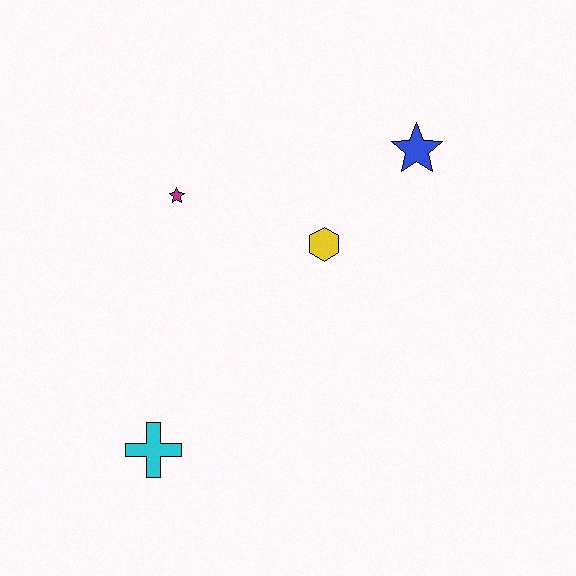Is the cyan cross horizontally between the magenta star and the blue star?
No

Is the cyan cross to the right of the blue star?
No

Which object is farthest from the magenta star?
The cyan cross is farthest from the magenta star.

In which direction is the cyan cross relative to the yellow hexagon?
The cyan cross is below the yellow hexagon.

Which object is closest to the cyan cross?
The magenta star is closest to the cyan cross.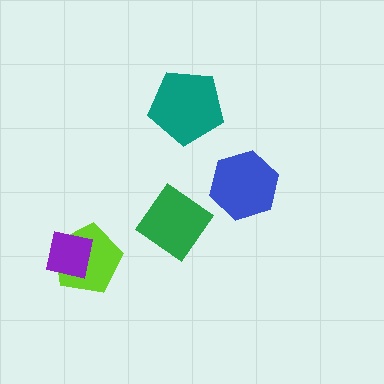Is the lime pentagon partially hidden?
Yes, it is partially covered by another shape.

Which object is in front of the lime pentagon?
The purple square is in front of the lime pentagon.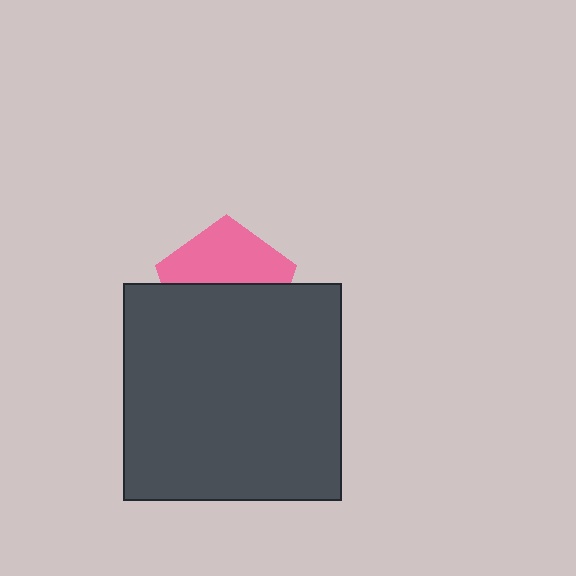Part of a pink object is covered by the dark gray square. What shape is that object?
It is a pentagon.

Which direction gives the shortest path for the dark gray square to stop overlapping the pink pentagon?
Moving down gives the shortest separation.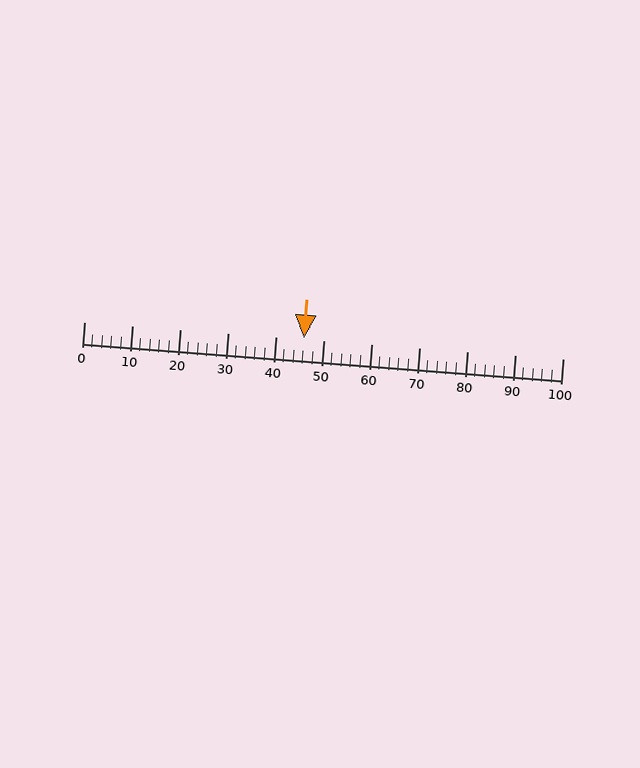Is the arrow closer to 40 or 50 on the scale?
The arrow is closer to 50.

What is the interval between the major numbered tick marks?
The major tick marks are spaced 10 units apart.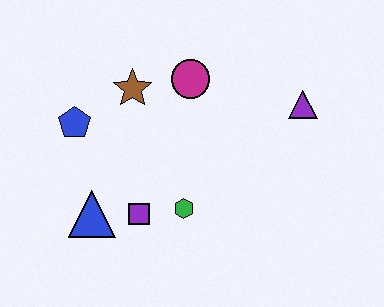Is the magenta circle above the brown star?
Yes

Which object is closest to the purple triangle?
The magenta circle is closest to the purple triangle.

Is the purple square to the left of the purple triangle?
Yes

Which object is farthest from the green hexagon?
The purple triangle is farthest from the green hexagon.